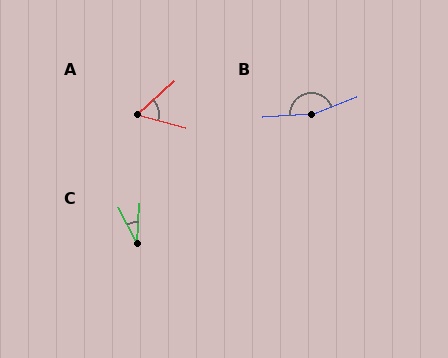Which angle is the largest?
B, at approximately 161 degrees.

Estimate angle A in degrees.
Approximately 57 degrees.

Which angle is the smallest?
C, at approximately 31 degrees.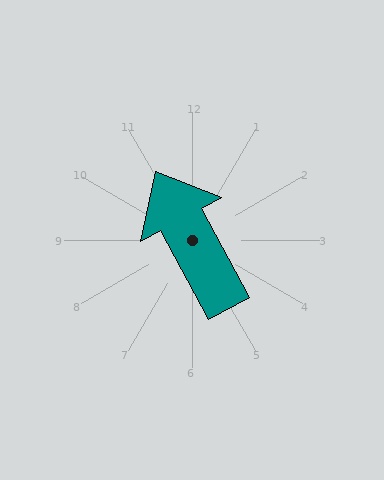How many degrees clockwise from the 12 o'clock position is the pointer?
Approximately 332 degrees.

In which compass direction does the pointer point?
Northwest.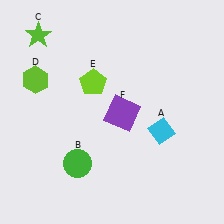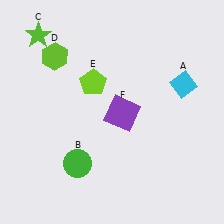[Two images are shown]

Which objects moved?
The objects that moved are: the cyan diamond (A), the lime hexagon (D).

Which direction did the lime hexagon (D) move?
The lime hexagon (D) moved up.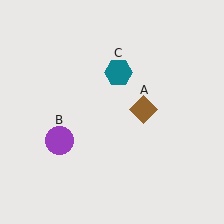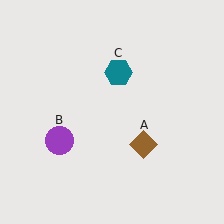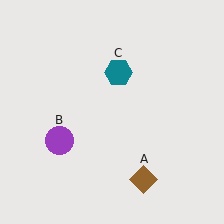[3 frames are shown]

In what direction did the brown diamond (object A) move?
The brown diamond (object A) moved down.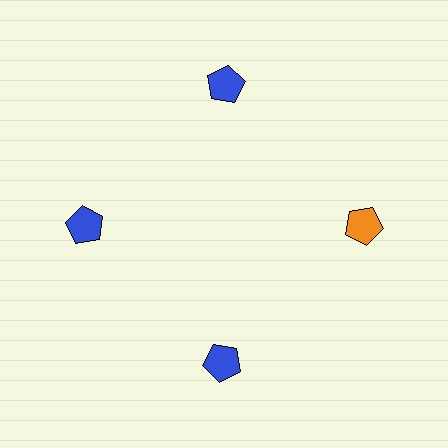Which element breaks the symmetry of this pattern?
The orange pentagon at roughly the 3 o'clock position breaks the symmetry. All other shapes are blue pentagons.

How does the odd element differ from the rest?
It has a different color: orange instead of blue.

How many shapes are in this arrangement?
There are 4 shapes arranged in a ring pattern.